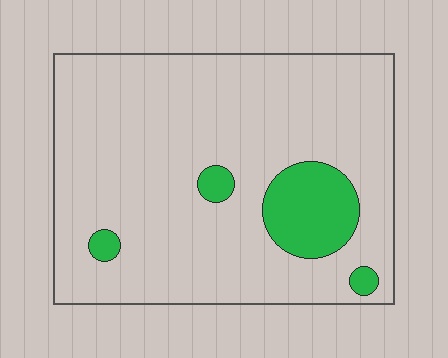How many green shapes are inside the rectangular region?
4.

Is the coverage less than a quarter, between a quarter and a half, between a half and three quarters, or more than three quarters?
Less than a quarter.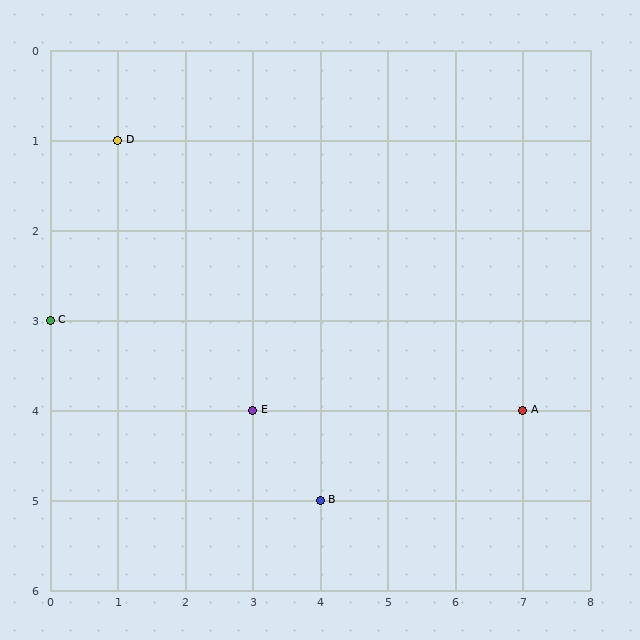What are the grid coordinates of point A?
Point A is at grid coordinates (7, 4).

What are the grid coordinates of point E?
Point E is at grid coordinates (3, 4).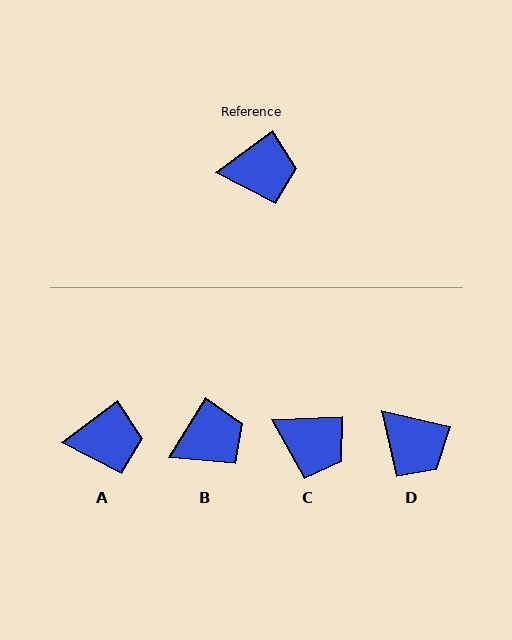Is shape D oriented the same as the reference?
No, it is off by about 50 degrees.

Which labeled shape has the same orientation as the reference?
A.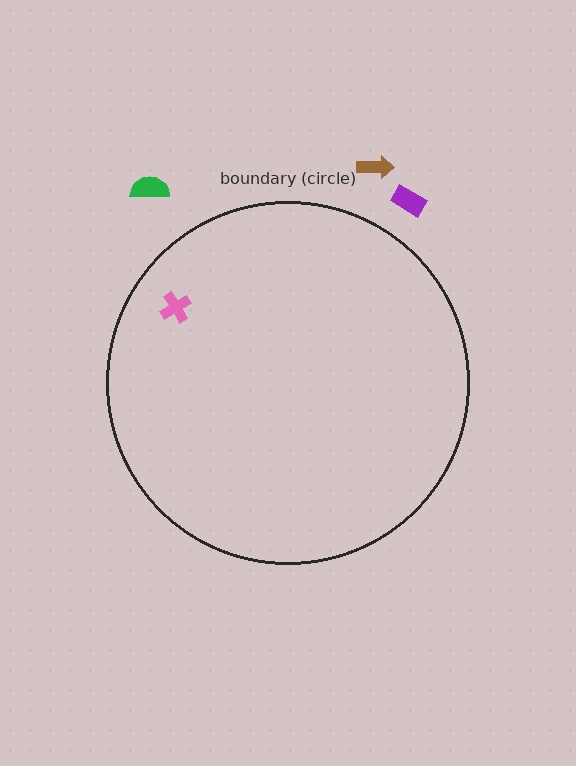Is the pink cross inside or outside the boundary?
Inside.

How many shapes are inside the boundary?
1 inside, 3 outside.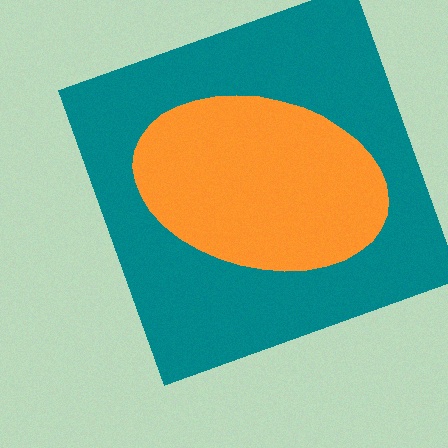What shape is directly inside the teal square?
The orange ellipse.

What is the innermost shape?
The orange ellipse.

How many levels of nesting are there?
2.